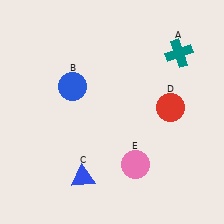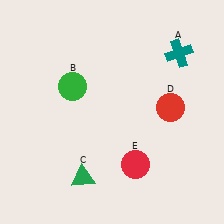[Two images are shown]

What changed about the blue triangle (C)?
In Image 1, C is blue. In Image 2, it changed to green.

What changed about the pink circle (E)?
In Image 1, E is pink. In Image 2, it changed to red.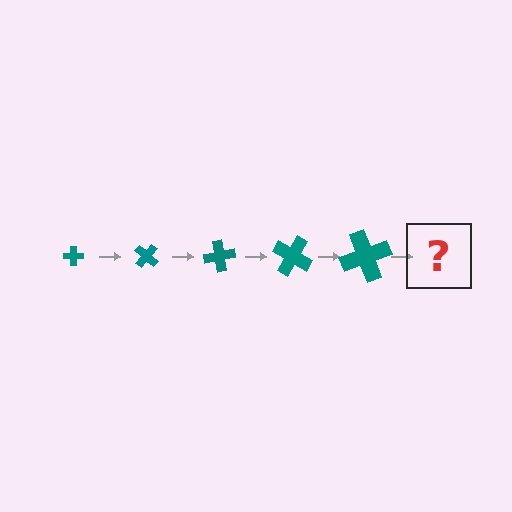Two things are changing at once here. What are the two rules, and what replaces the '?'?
The two rules are that the cross grows larger each step and it rotates 40 degrees each step. The '?' should be a cross, larger than the previous one and rotated 200 degrees from the start.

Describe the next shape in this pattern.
It should be a cross, larger than the previous one and rotated 200 degrees from the start.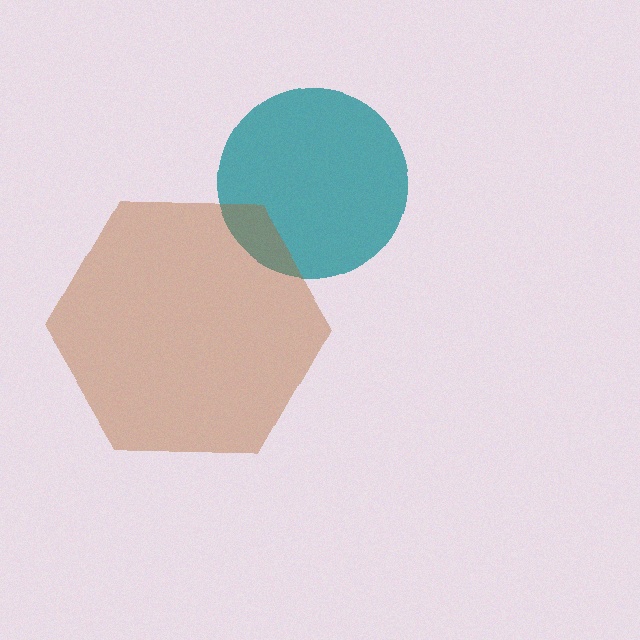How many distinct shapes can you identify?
There are 2 distinct shapes: a teal circle, a brown hexagon.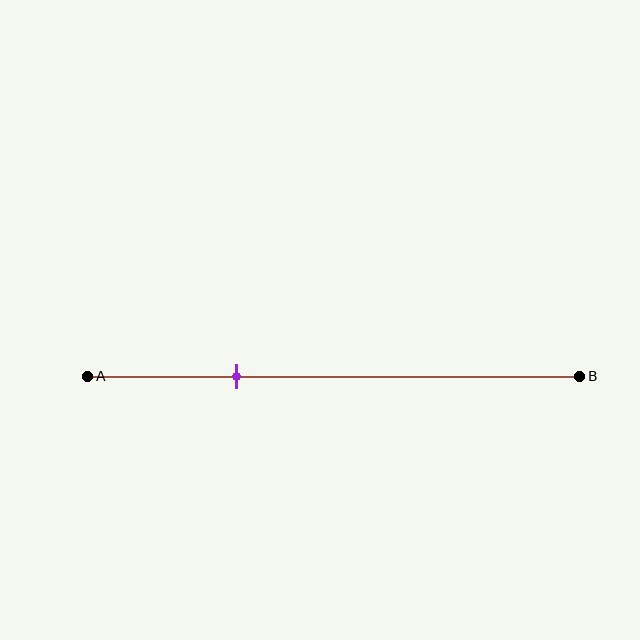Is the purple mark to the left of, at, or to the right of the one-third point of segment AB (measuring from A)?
The purple mark is approximately at the one-third point of segment AB.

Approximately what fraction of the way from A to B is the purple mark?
The purple mark is approximately 30% of the way from A to B.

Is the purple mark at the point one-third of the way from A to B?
Yes, the mark is approximately at the one-third point.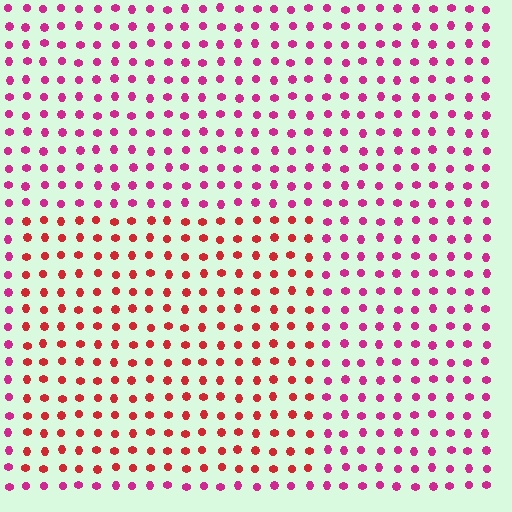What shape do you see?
I see a rectangle.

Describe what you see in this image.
The image is filled with small magenta elements in a uniform arrangement. A rectangle-shaped region is visible where the elements are tinted to a slightly different hue, forming a subtle color boundary.